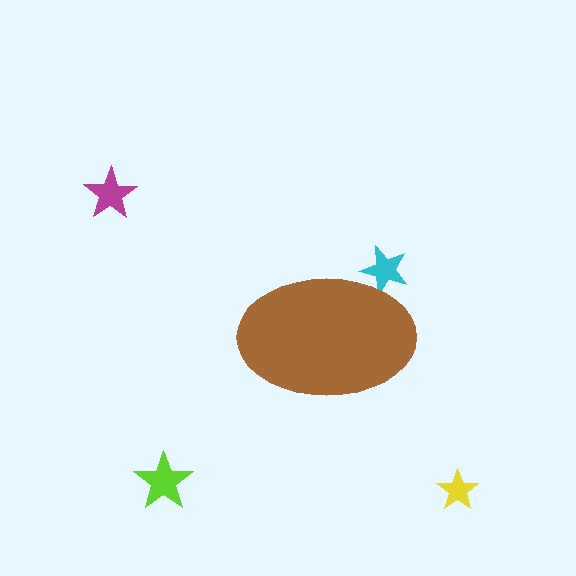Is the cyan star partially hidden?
Yes, the cyan star is partially hidden behind the brown ellipse.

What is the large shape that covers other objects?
A brown ellipse.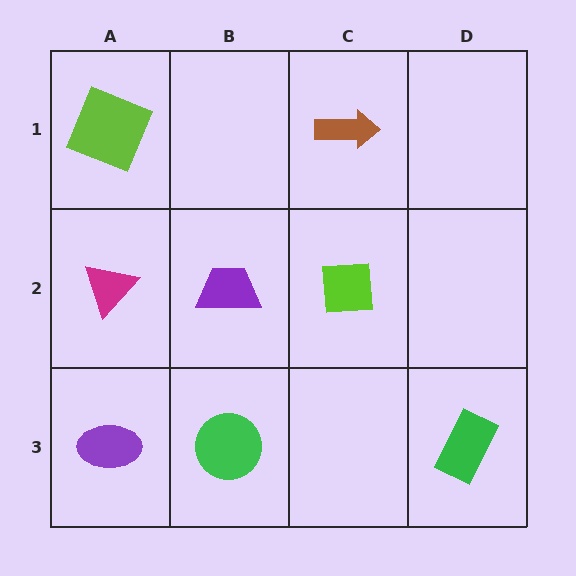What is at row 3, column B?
A green circle.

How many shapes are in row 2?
3 shapes.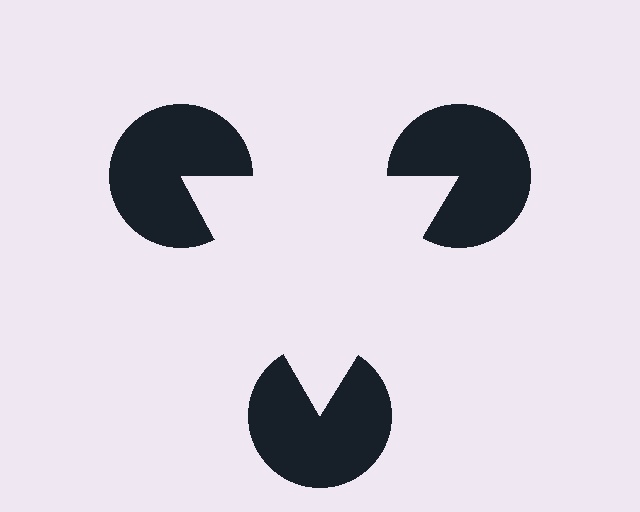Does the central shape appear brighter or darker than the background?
It typically appears slightly brighter than the background, even though no actual brightness change is drawn.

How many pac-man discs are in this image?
There are 3 — one at each vertex of the illusory triangle.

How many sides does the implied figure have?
3 sides.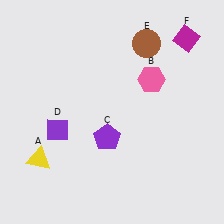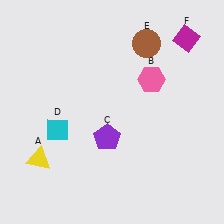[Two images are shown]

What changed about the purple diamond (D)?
In Image 1, D is purple. In Image 2, it changed to cyan.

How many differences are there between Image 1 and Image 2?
There is 1 difference between the two images.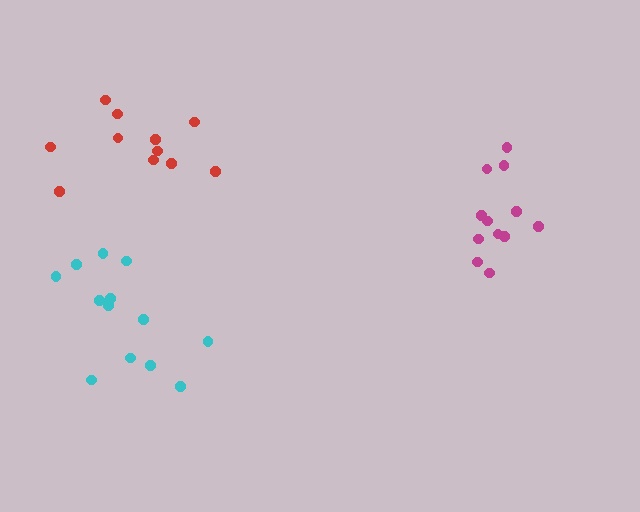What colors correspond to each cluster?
The clusters are colored: cyan, magenta, red.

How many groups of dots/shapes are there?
There are 3 groups.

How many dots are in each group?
Group 1: 13 dots, Group 2: 12 dots, Group 3: 11 dots (36 total).